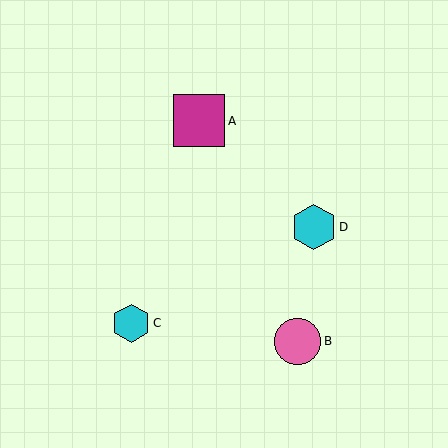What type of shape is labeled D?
Shape D is a cyan hexagon.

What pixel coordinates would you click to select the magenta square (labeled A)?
Click at (199, 121) to select the magenta square A.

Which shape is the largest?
The magenta square (labeled A) is the largest.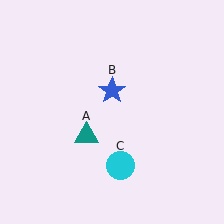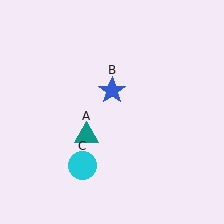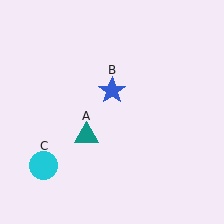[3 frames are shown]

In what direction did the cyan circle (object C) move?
The cyan circle (object C) moved left.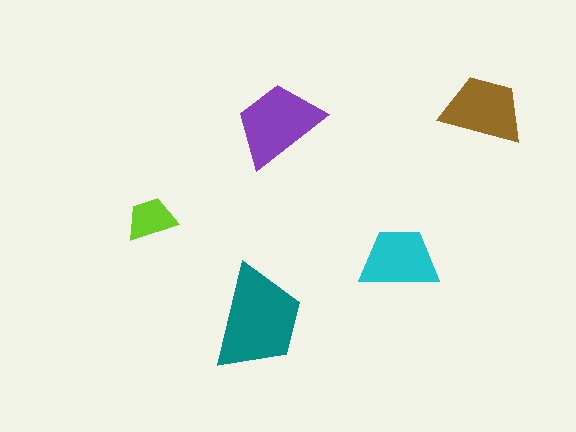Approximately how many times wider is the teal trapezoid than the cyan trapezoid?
About 1.5 times wider.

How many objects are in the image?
There are 5 objects in the image.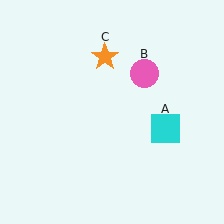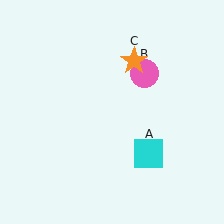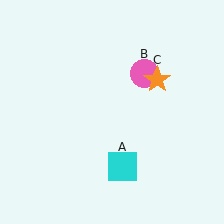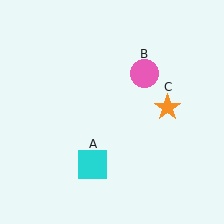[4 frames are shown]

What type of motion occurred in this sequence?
The cyan square (object A), orange star (object C) rotated clockwise around the center of the scene.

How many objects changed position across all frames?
2 objects changed position: cyan square (object A), orange star (object C).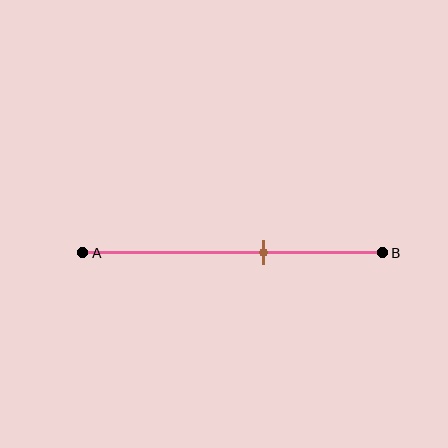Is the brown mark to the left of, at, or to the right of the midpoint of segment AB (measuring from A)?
The brown mark is to the right of the midpoint of segment AB.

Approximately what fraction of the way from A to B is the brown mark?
The brown mark is approximately 60% of the way from A to B.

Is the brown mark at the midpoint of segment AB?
No, the mark is at about 60% from A, not at the 50% midpoint.